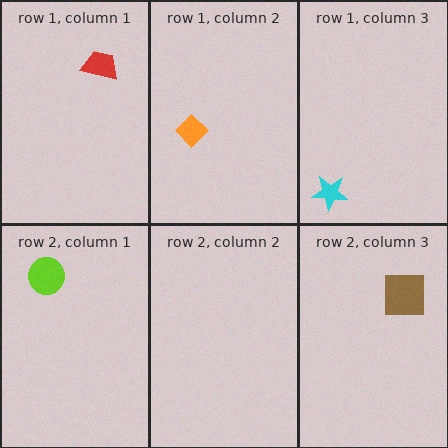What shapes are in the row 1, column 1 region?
The red trapezoid.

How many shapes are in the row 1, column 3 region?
1.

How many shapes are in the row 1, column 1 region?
1.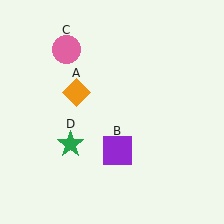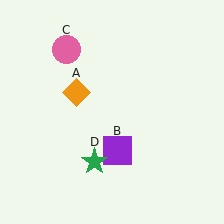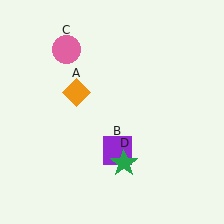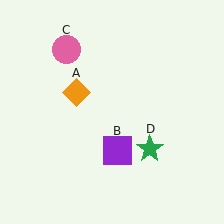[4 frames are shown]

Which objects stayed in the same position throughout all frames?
Orange diamond (object A) and purple square (object B) and pink circle (object C) remained stationary.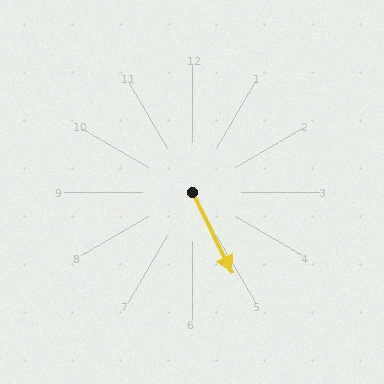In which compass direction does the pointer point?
Southeast.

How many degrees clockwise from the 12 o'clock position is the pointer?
Approximately 154 degrees.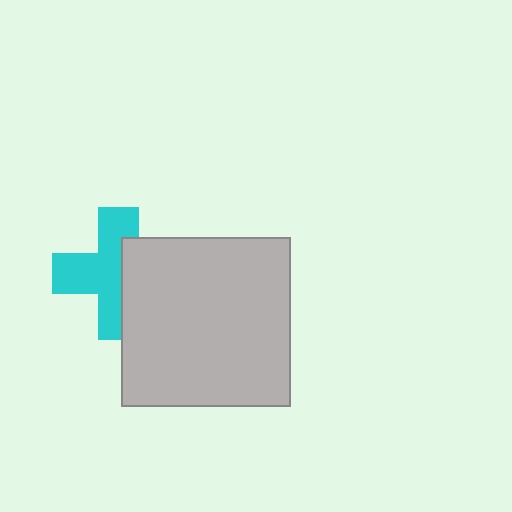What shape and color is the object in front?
The object in front is a light gray square.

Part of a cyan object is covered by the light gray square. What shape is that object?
It is a cross.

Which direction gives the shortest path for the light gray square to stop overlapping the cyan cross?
Moving right gives the shortest separation.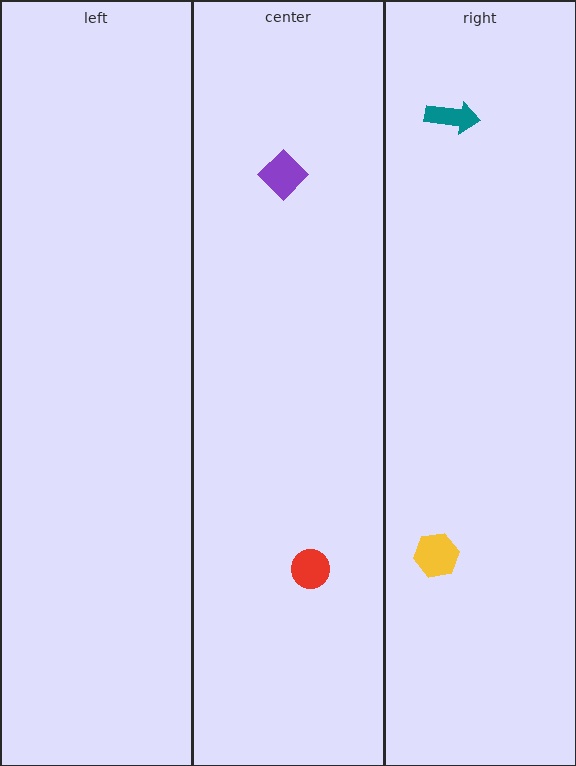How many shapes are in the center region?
2.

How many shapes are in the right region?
2.